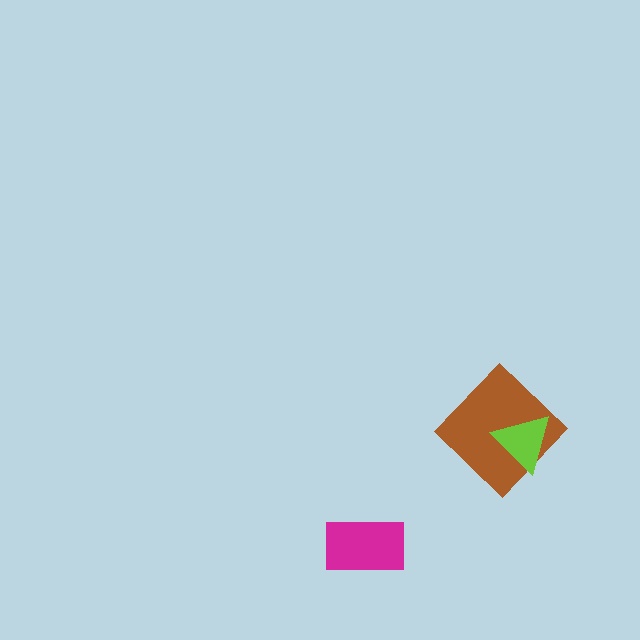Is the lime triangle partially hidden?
No, no other shape covers it.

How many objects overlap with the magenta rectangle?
0 objects overlap with the magenta rectangle.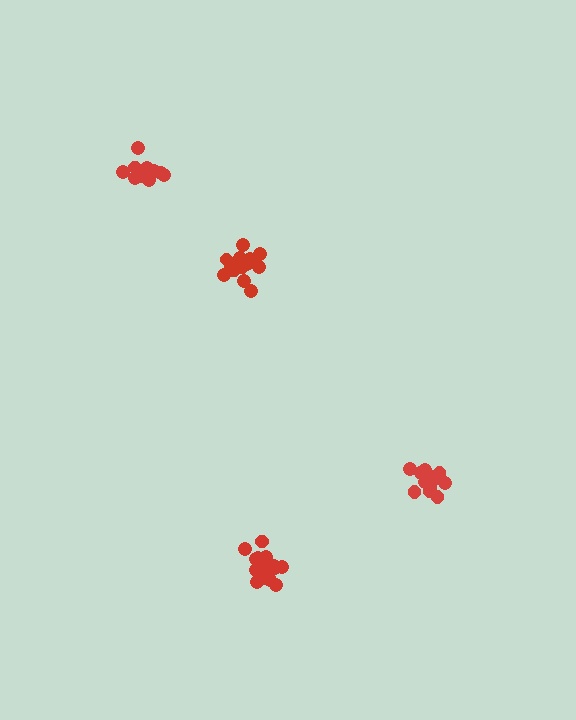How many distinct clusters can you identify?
There are 4 distinct clusters.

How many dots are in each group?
Group 1: 18 dots, Group 2: 15 dots, Group 3: 12 dots, Group 4: 15 dots (60 total).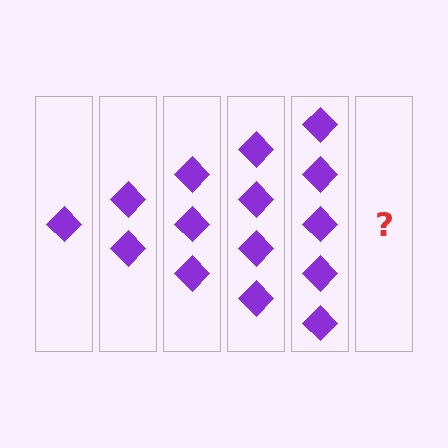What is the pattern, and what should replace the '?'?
The pattern is that each step adds one more diamond. The '?' should be 6 diamonds.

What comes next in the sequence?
The next element should be 6 diamonds.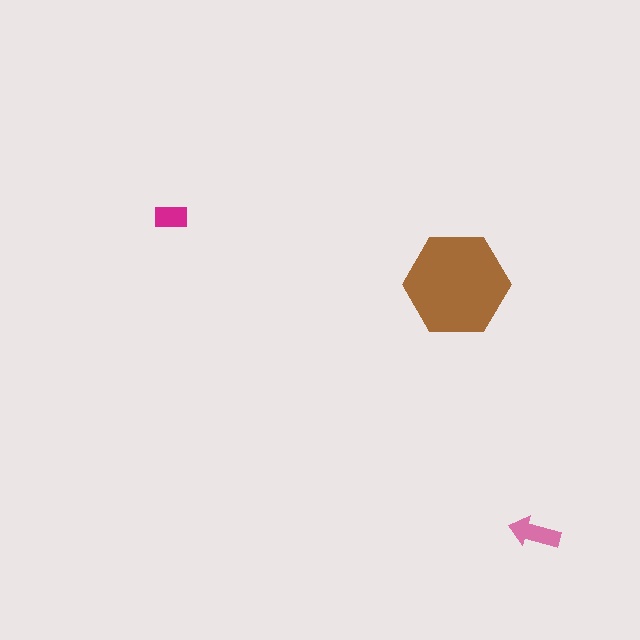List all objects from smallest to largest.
The magenta rectangle, the pink arrow, the brown hexagon.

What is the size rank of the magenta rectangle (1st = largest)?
3rd.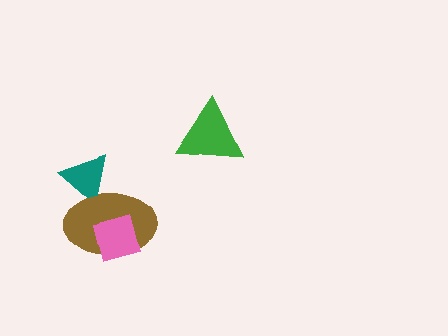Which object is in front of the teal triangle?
The brown ellipse is in front of the teal triangle.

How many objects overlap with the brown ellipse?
2 objects overlap with the brown ellipse.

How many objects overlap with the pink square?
1 object overlaps with the pink square.